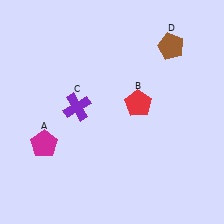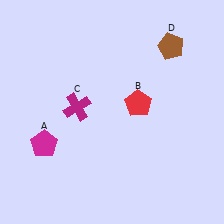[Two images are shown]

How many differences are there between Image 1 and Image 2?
There is 1 difference between the two images.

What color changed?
The cross (C) changed from purple in Image 1 to magenta in Image 2.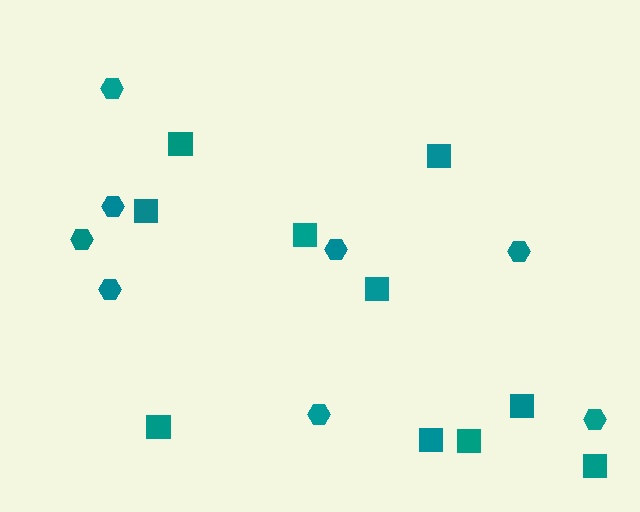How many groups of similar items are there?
There are 2 groups: one group of squares (10) and one group of hexagons (8).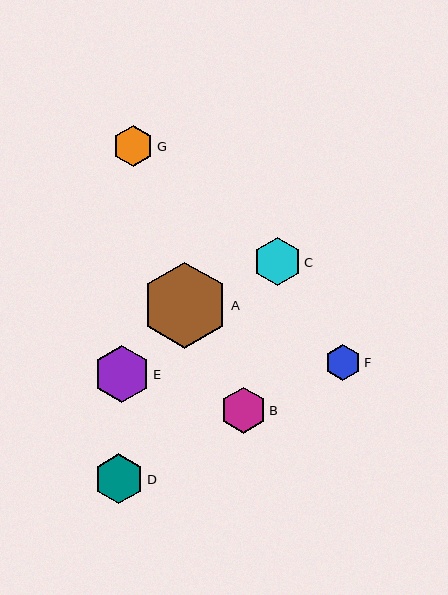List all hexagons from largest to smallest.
From largest to smallest: A, E, D, C, B, G, F.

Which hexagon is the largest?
Hexagon A is the largest with a size of approximately 86 pixels.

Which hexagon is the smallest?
Hexagon F is the smallest with a size of approximately 36 pixels.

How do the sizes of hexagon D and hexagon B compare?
Hexagon D and hexagon B are approximately the same size.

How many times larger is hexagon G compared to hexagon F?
Hexagon G is approximately 1.2 times the size of hexagon F.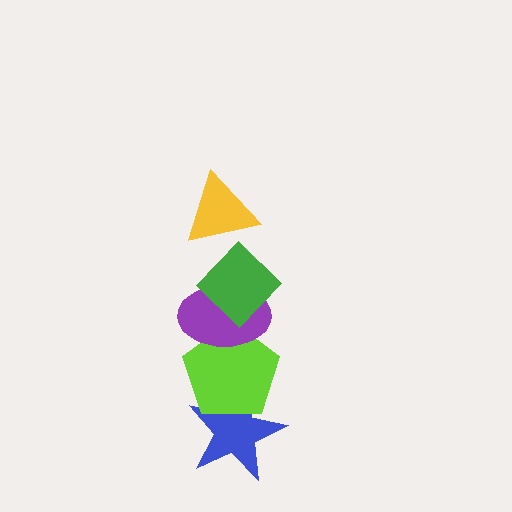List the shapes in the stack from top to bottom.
From top to bottom: the yellow triangle, the green diamond, the purple ellipse, the lime pentagon, the blue star.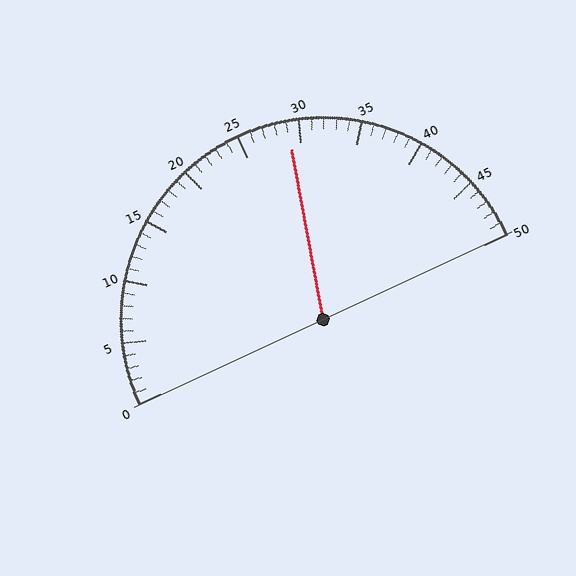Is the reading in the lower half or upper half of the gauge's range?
The reading is in the upper half of the range (0 to 50).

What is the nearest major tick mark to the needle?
The nearest major tick mark is 30.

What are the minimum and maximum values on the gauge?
The gauge ranges from 0 to 50.